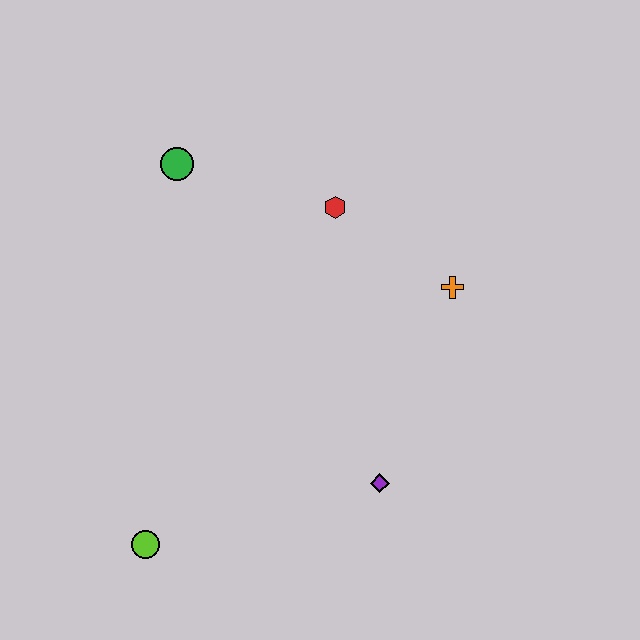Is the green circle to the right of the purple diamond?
No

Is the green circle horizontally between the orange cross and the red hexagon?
No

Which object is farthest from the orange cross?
The lime circle is farthest from the orange cross.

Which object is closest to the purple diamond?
The orange cross is closest to the purple diamond.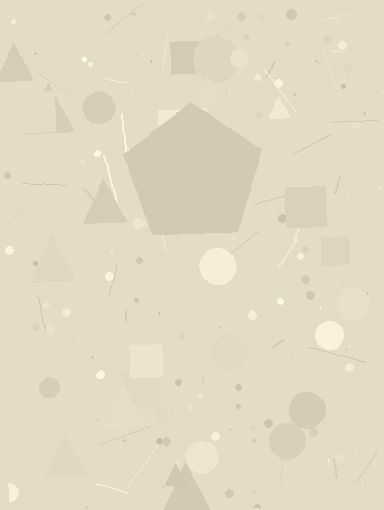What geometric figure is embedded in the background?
A pentagon is embedded in the background.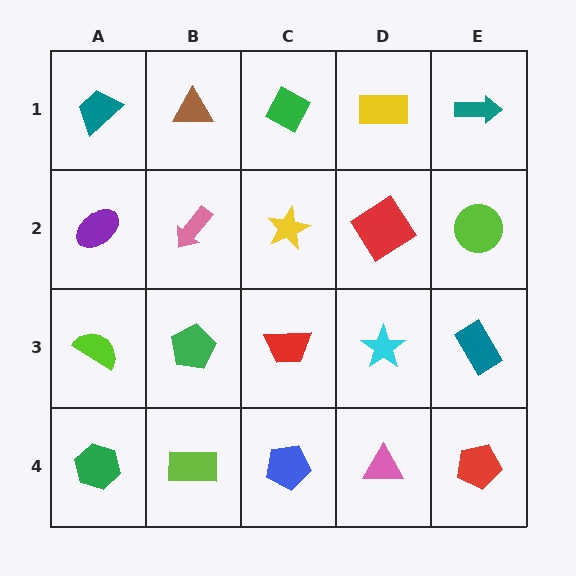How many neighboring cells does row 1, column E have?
2.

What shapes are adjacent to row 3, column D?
A red diamond (row 2, column D), a pink triangle (row 4, column D), a red trapezoid (row 3, column C), a teal rectangle (row 3, column E).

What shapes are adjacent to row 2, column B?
A brown triangle (row 1, column B), a green pentagon (row 3, column B), a purple ellipse (row 2, column A), a yellow star (row 2, column C).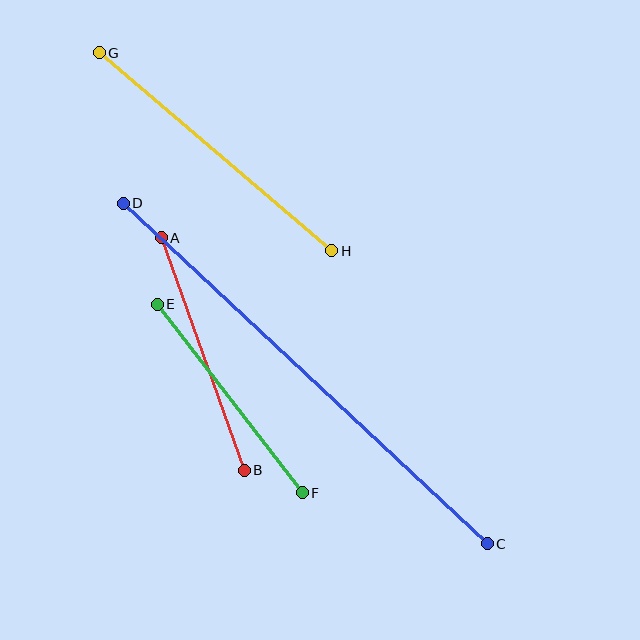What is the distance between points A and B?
The distance is approximately 247 pixels.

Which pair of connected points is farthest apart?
Points C and D are farthest apart.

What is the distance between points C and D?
The distance is approximately 498 pixels.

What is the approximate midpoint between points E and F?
The midpoint is at approximately (230, 399) pixels.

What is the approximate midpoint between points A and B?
The midpoint is at approximately (203, 354) pixels.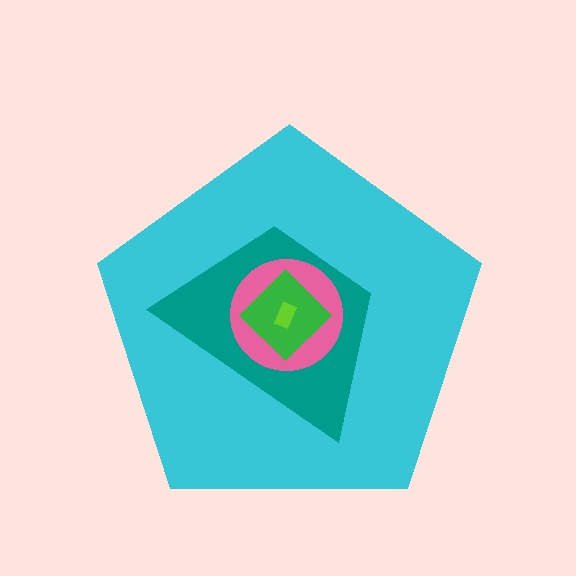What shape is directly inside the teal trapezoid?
The pink circle.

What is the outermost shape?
The cyan pentagon.